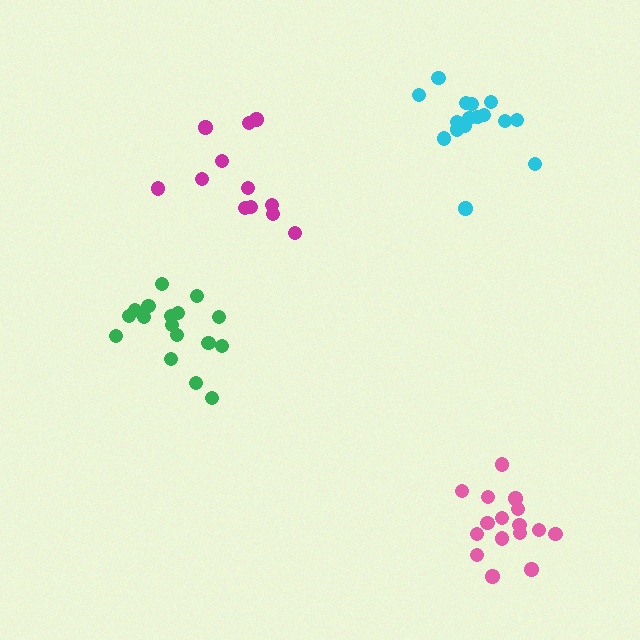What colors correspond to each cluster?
The clusters are colored: pink, cyan, green, magenta.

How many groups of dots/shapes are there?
There are 4 groups.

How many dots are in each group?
Group 1: 16 dots, Group 2: 17 dots, Group 3: 17 dots, Group 4: 12 dots (62 total).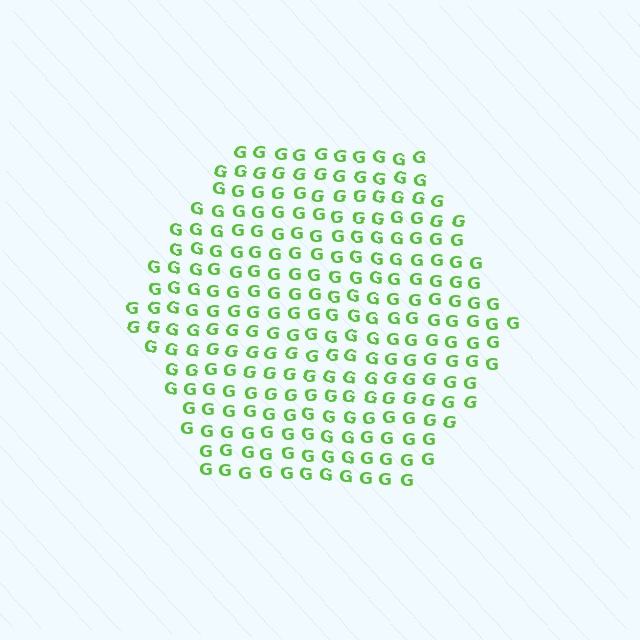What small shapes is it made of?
It is made of small letter G's.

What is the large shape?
The large shape is a hexagon.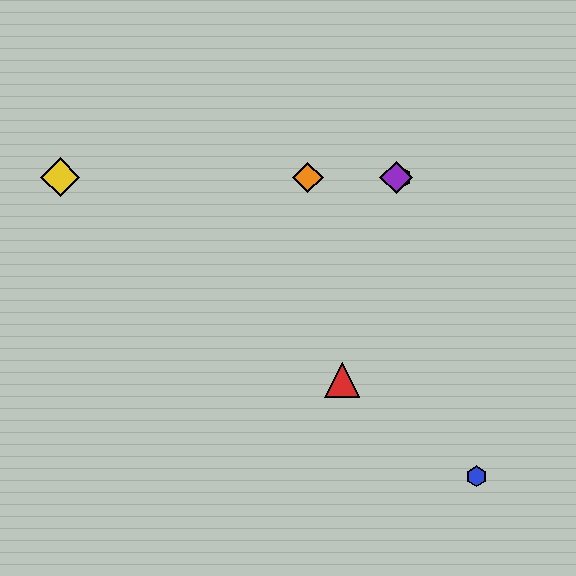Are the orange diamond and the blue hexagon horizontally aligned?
No, the orange diamond is at y≈177 and the blue hexagon is at y≈476.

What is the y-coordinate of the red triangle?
The red triangle is at y≈380.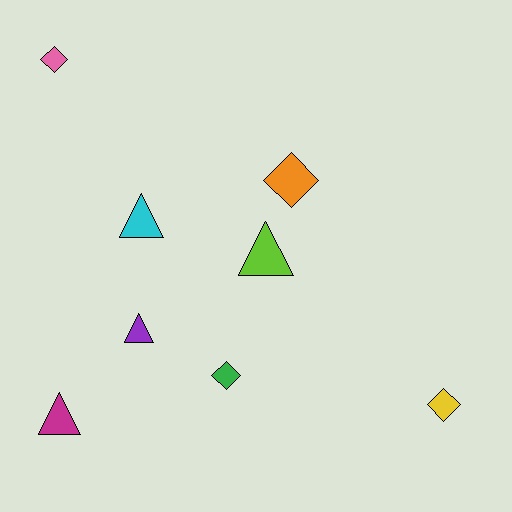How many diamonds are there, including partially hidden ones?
There are 4 diamonds.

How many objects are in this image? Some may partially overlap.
There are 8 objects.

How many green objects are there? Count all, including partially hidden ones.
There is 1 green object.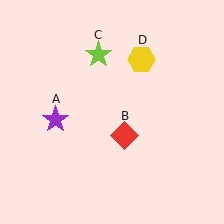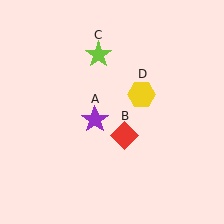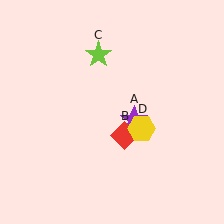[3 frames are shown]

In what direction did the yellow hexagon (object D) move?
The yellow hexagon (object D) moved down.